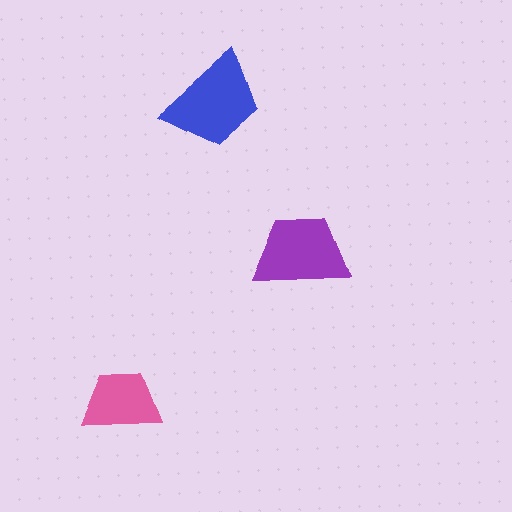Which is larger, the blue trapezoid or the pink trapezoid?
The blue one.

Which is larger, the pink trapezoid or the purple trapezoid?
The purple one.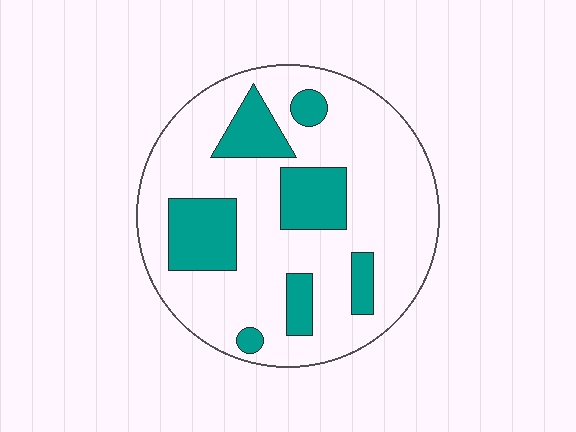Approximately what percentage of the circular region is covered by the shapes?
Approximately 25%.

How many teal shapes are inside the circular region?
7.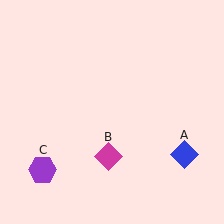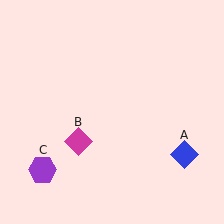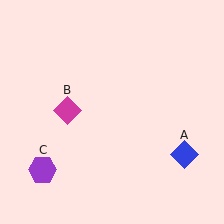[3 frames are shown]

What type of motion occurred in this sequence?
The magenta diamond (object B) rotated clockwise around the center of the scene.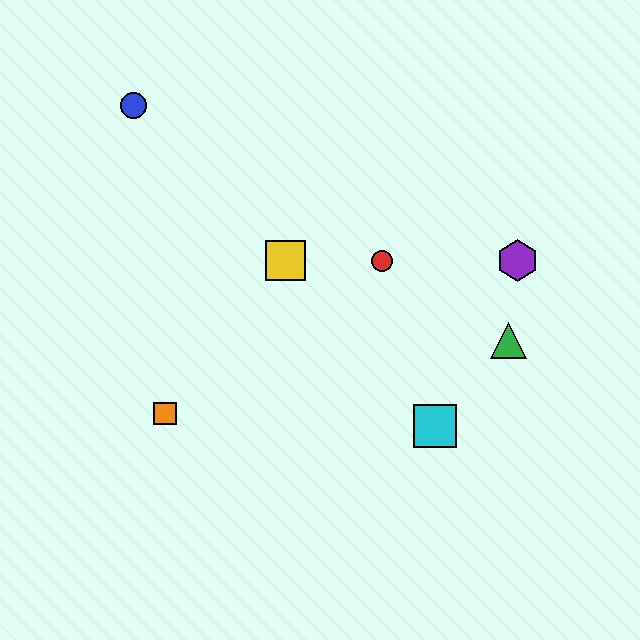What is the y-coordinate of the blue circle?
The blue circle is at y≈105.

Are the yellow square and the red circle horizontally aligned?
Yes, both are at y≈261.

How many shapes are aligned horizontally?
3 shapes (the red circle, the yellow square, the purple hexagon) are aligned horizontally.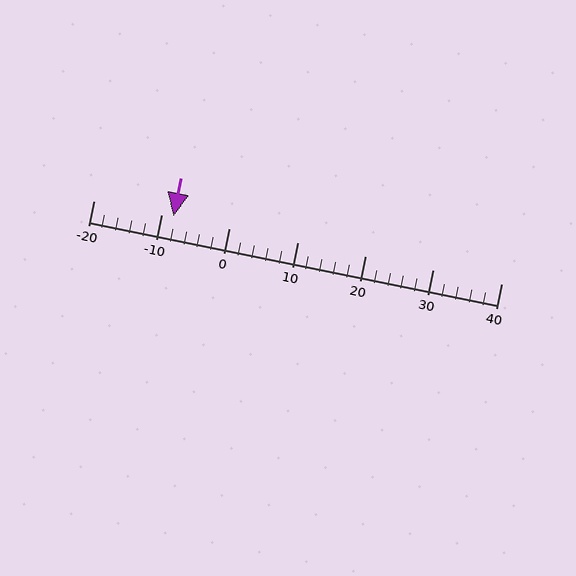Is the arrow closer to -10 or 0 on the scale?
The arrow is closer to -10.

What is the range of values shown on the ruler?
The ruler shows values from -20 to 40.